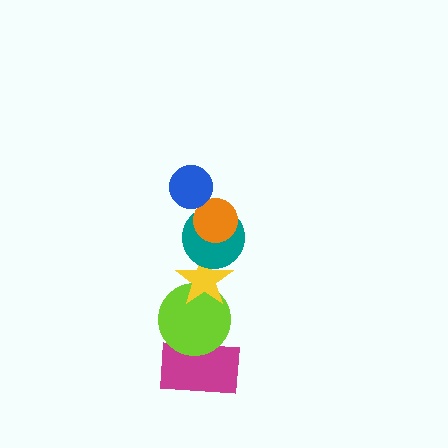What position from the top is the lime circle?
The lime circle is 5th from the top.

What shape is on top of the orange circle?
The blue circle is on top of the orange circle.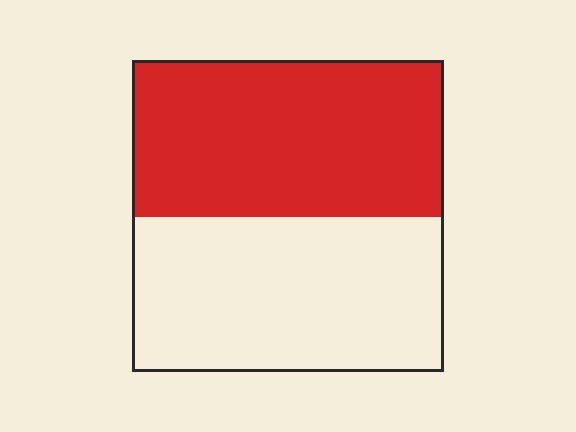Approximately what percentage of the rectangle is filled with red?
Approximately 50%.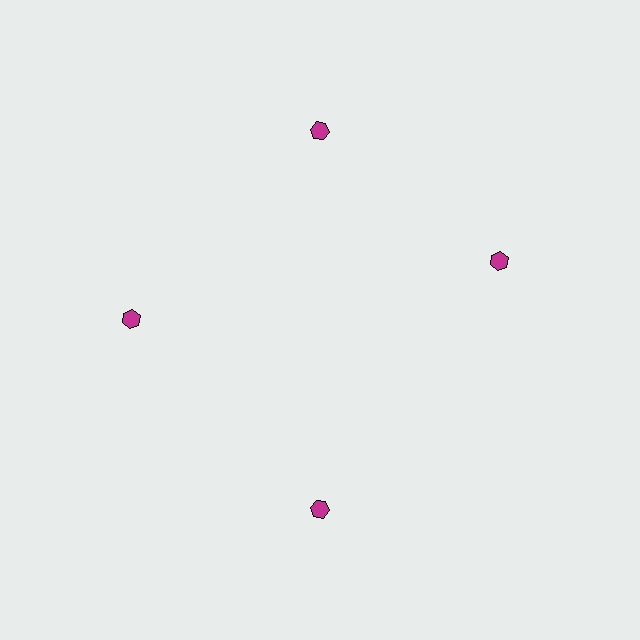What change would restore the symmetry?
The symmetry would be restored by rotating it back into even spacing with its neighbors so that all 4 hexagons sit at equal angles and equal distance from the center.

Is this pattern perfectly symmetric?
No. The 4 magenta hexagons are arranged in a ring, but one element near the 3 o'clock position is rotated out of alignment along the ring, breaking the 4-fold rotational symmetry.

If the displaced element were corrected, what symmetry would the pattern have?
It would have 4-fold rotational symmetry — the pattern would map onto itself every 90 degrees.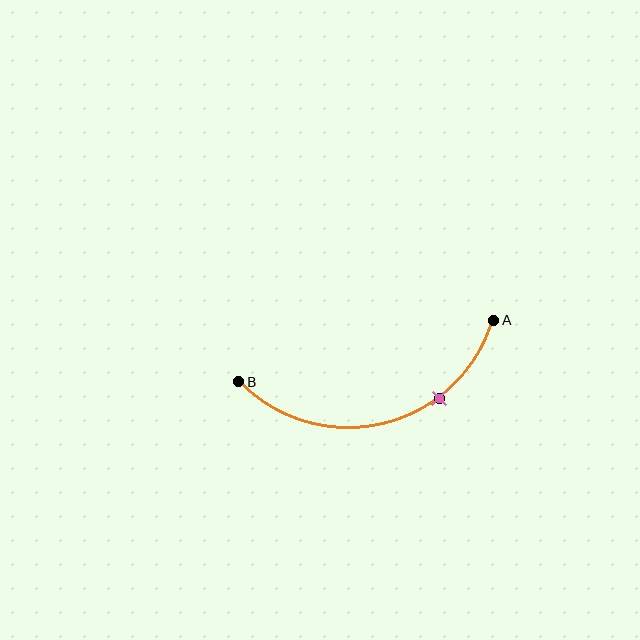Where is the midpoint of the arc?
The arc midpoint is the point on the curve farthest from the straight line joining A and B. It sits below that line.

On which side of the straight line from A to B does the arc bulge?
The arc bulges below the straight line connecting A and B.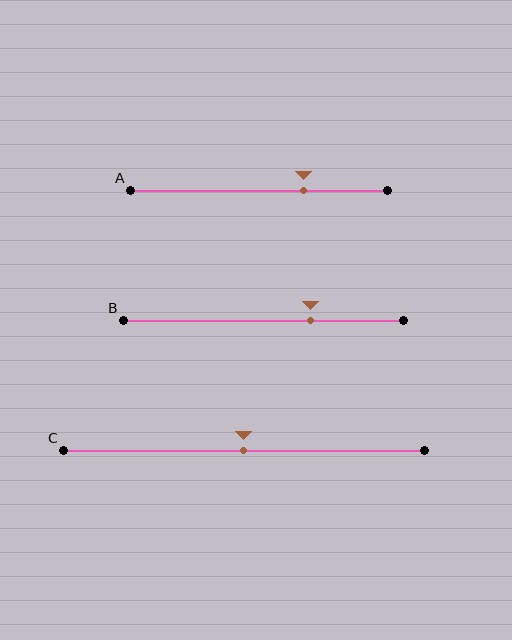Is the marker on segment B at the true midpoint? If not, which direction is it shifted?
No, the marker on segment B is shifted to the right by about 17% of the segment length.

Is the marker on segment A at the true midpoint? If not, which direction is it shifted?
No, the marker on segment A is shifted to the right by about 17% of the segment length.